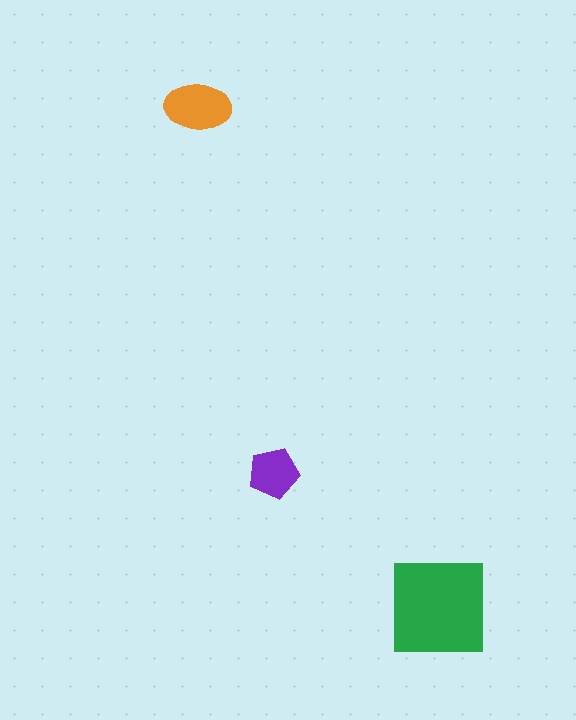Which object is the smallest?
The purple pentagon.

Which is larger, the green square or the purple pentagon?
The green square.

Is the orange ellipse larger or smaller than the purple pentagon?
Larger.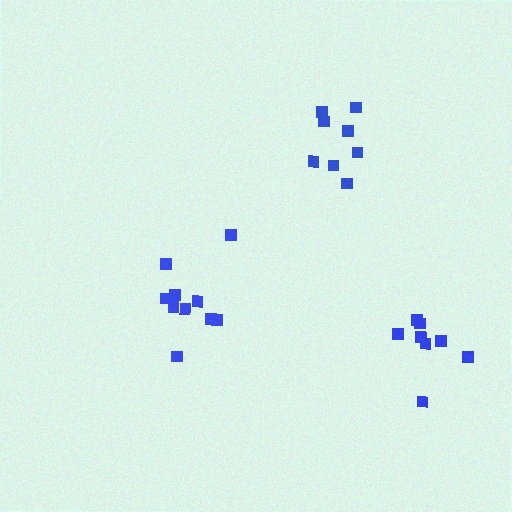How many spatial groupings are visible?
There are 3 spatial groupings.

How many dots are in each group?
Group 1: 8 dots, Group 2: 10 dots, Group 3: 8 dots (26 total).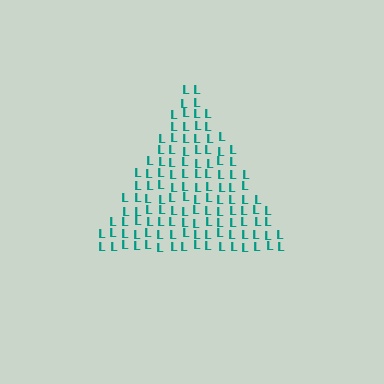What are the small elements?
The small elements are letter L's.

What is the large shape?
The large shape is a triangle.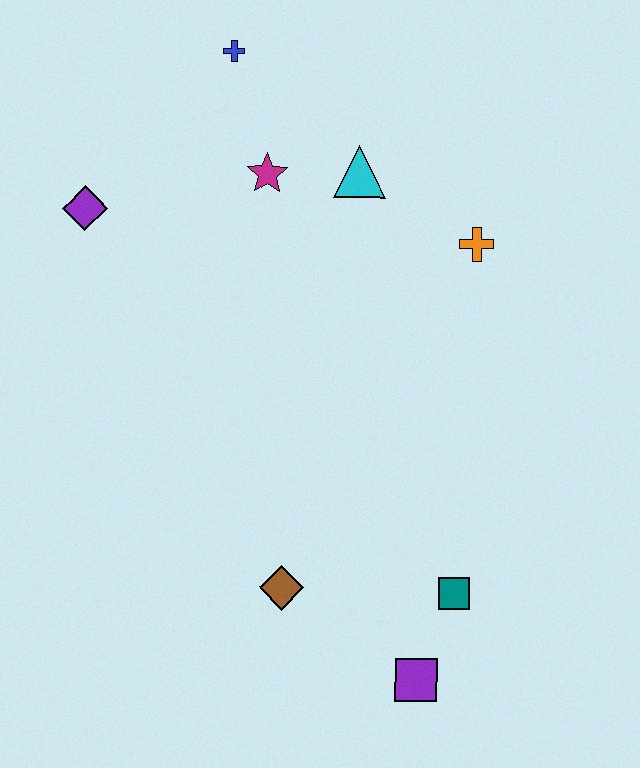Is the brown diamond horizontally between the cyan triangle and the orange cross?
No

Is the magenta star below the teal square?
No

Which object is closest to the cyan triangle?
The magenta star is closest to the cyan triangle.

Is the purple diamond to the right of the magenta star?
No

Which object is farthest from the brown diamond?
The blue cross is farthest from the brown diamond.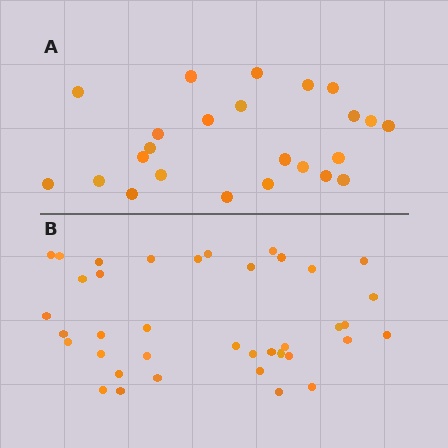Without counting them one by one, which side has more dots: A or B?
Region B (the bottom region) has more dots.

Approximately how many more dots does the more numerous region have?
Region B has approximately 15 more dots than region A.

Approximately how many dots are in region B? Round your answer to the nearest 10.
About 40 dots. (The exact count is 38, which rounds to 40.)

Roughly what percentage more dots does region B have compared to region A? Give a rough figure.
About 60% more.